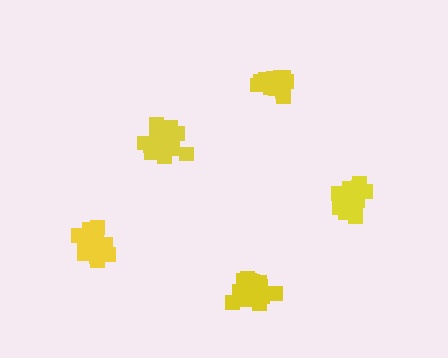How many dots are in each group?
Group 1: 19 dots, Group 2: 16 dots, Group 3: 16 dots, Group 4: 20 dots, Group 5: 20 dots (91 total).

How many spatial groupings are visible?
There are 5 spatial groupings.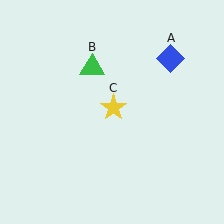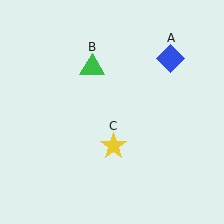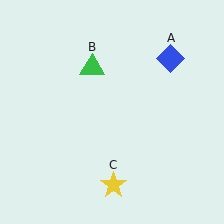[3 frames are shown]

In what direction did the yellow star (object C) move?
The yellow star (object C) moved down.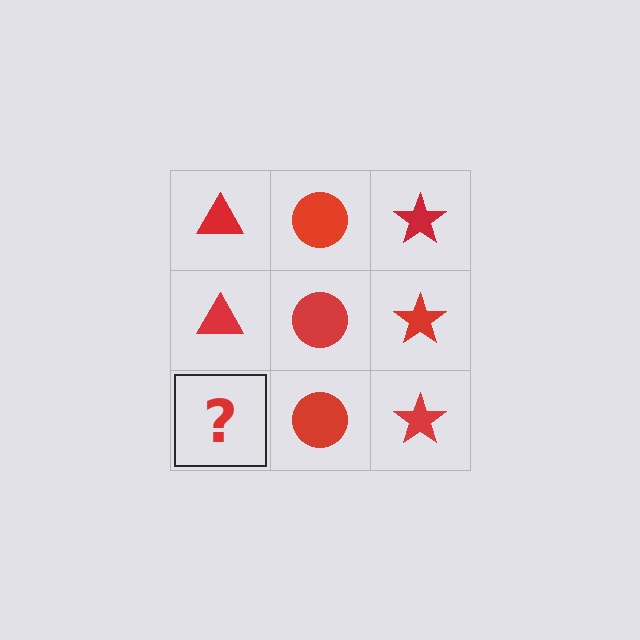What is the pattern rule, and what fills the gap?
The rule is that each column has a consistent shape. The gap should be filled with a red triangle.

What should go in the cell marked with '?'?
The missing cell should contain a red triangle.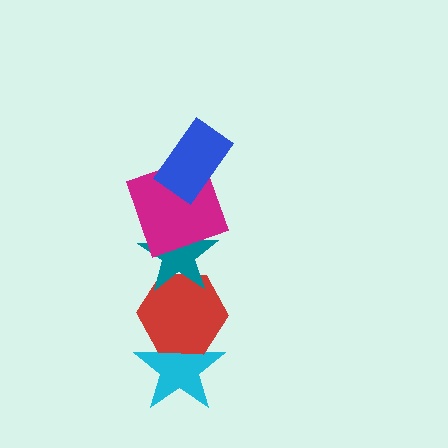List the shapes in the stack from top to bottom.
From top to bottom: the blue rectangle, the magenta square, the teal star, the red hexagon, the cyan star.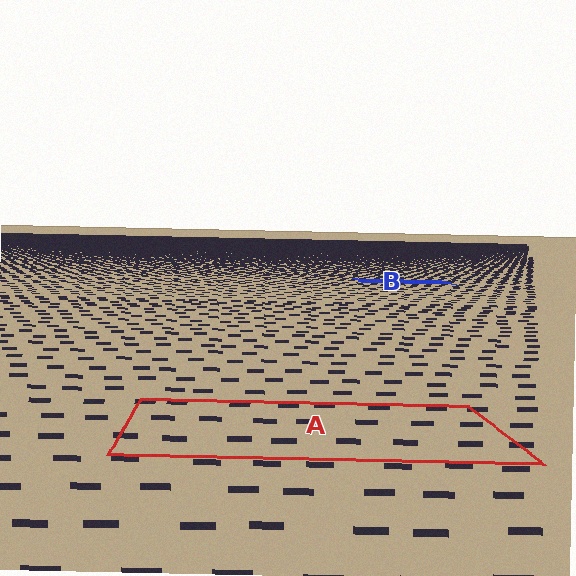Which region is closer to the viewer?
Region A is closer. The texture elements there are larger and more spread out.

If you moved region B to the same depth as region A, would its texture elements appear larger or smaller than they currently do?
They would appear larger. At a closer depth, the same texture elements are projected at a bigger on-screen size.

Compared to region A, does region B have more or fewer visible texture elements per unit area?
Region B has more texture elements per unit area — they are packed more densely because it is farther away.